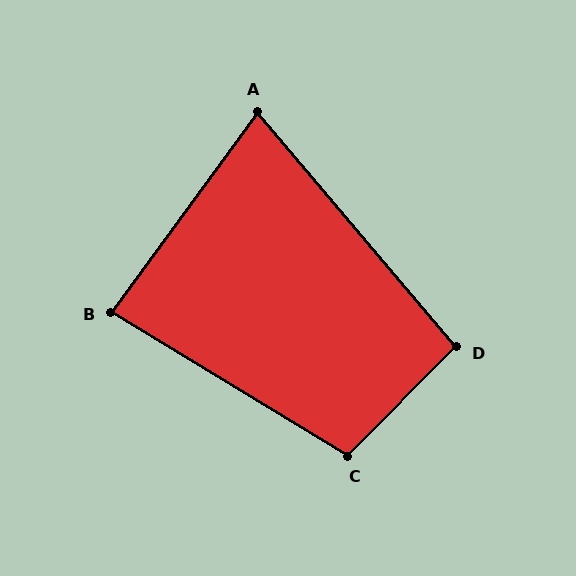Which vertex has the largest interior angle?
C, at approximately 103 degrees.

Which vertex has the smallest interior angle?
A, at approximately 77 degrees.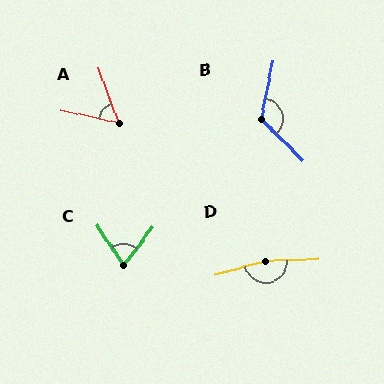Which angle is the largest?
D, at approximately 166 degrees.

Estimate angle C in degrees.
Approximately 71 degrees.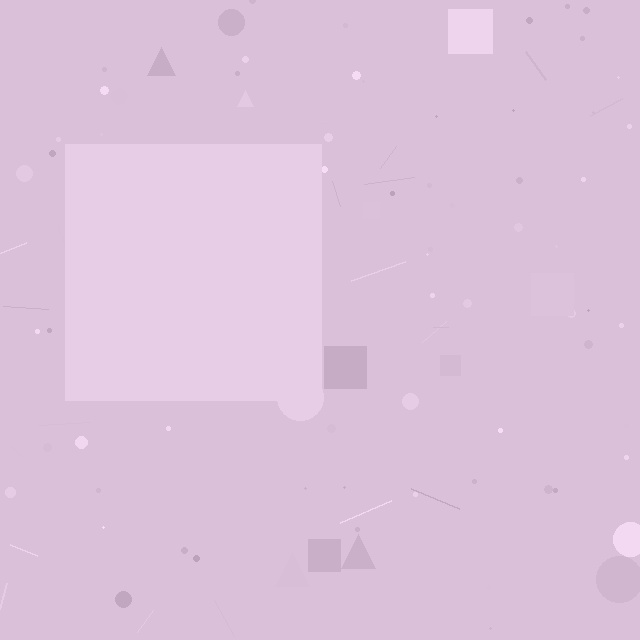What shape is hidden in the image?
A square is hidden in the image.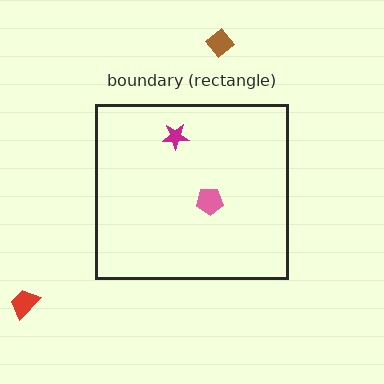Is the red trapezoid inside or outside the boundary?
Outside.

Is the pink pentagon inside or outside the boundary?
Inside.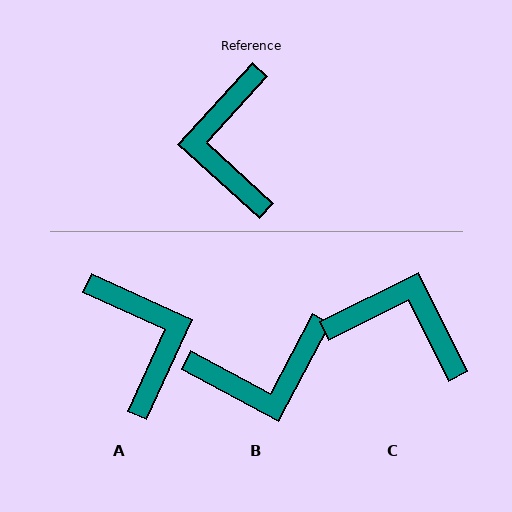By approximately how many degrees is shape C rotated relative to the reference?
Approximately 111 degrees clockwise.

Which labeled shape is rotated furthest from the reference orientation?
A, about 162 degrees away.